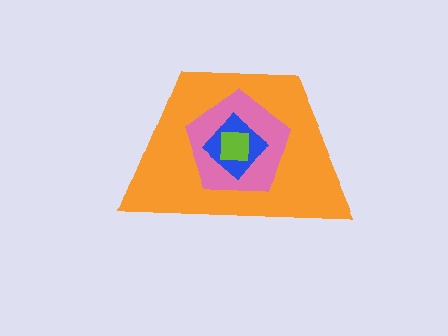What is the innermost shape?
The lime square.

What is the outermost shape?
The orange trapezoid.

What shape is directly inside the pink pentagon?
The blue diamond.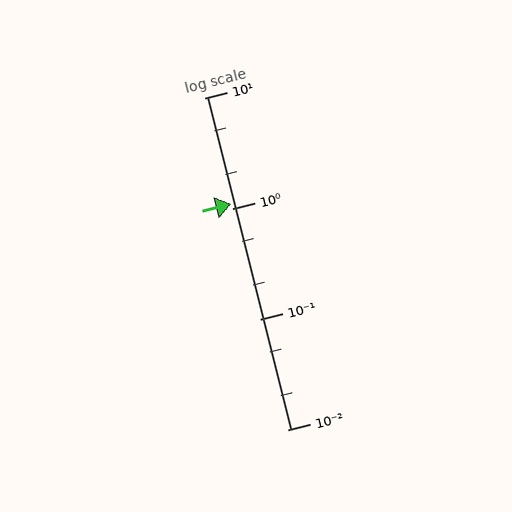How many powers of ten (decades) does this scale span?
The scale spans 3 decades, from 0.01 to 10.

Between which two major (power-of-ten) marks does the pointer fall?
The pointer is between 1 and 10.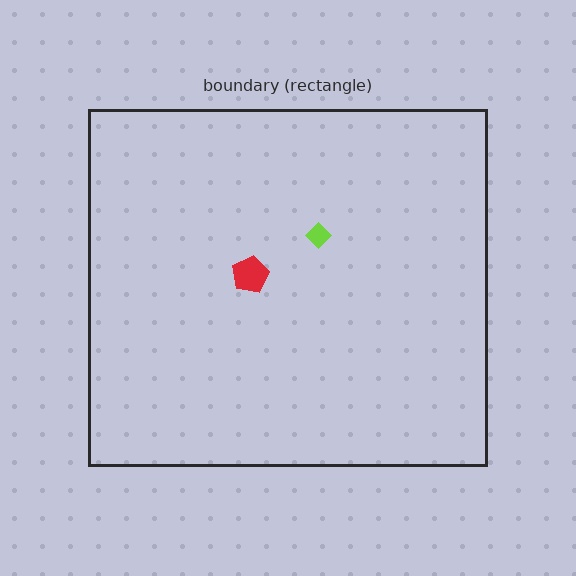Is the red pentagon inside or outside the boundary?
Inside.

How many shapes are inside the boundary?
2 inside, 0 outside.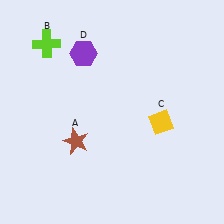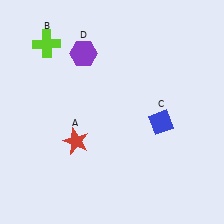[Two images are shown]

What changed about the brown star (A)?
In Image 1, A is brown. In Image 2, it changed to red.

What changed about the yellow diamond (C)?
In Image 1, C is yellow. In Image 2, it changed to blue.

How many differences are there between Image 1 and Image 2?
There are 2 differences between the two images.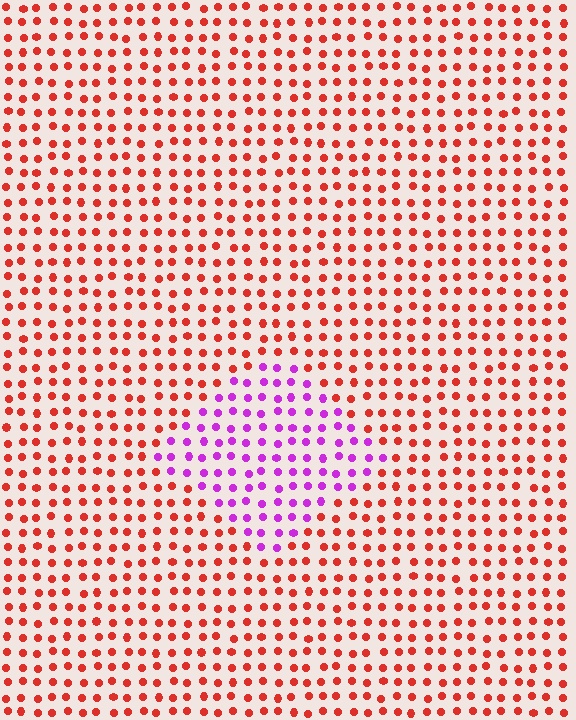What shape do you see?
I see a diamond.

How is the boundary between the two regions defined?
The boundary is defined purely by a slight shift in hue (about 67 degrees). Spacing, size, and orientation are identical on both sides.